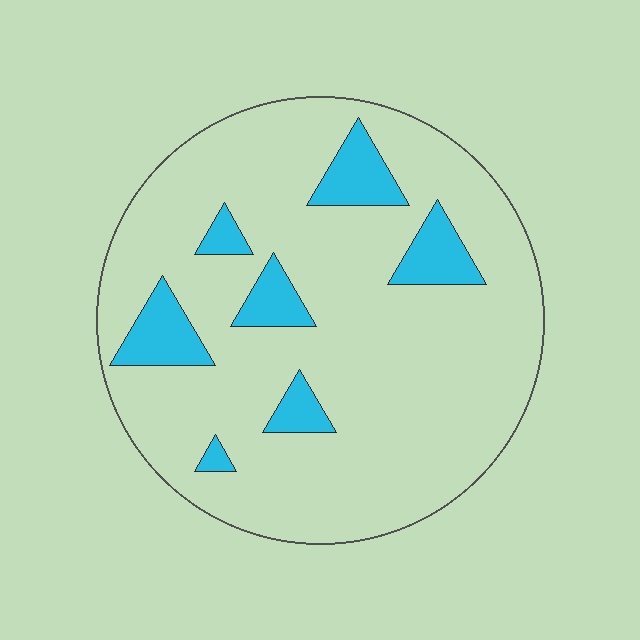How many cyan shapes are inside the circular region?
7.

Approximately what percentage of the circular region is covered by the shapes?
Approximately 15%.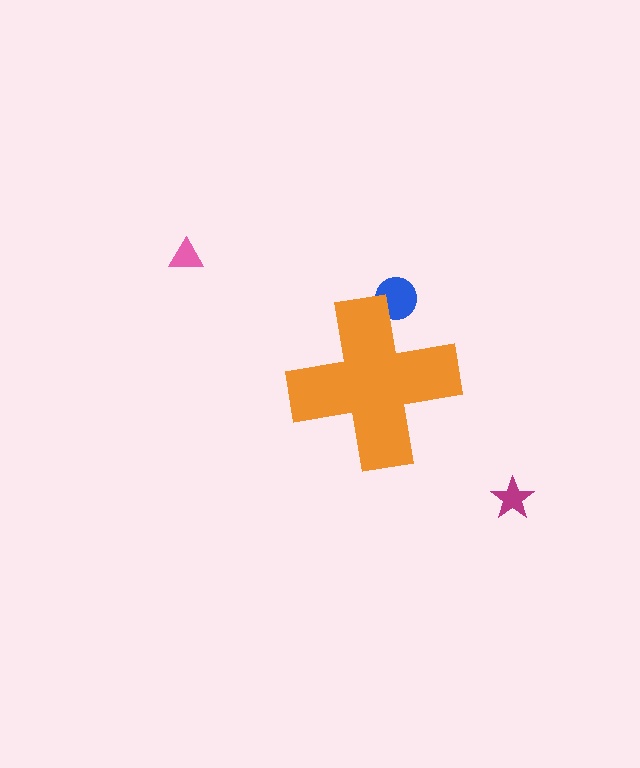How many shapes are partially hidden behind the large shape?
1 shape is partially hidden.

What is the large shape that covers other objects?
An orange cross.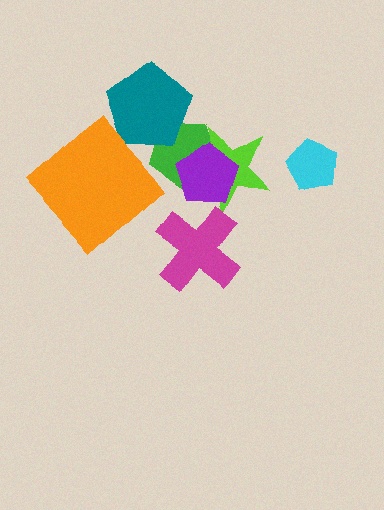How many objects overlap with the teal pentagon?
1 object overlaps with the teal pentagon.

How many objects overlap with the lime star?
2 objects overlap with the lime star.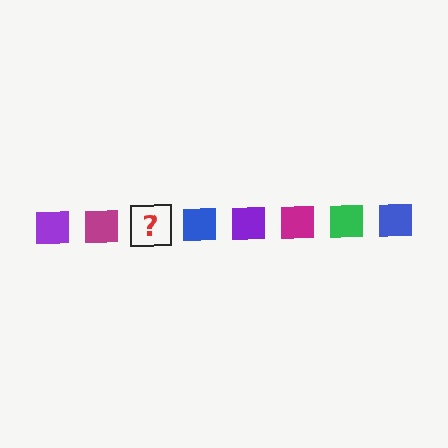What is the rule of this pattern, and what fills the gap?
The rule is that the pattern cycles through purple, magenta, green, blue squares. The gap should be filled with a green square.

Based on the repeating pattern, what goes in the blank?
The blank should be a green square.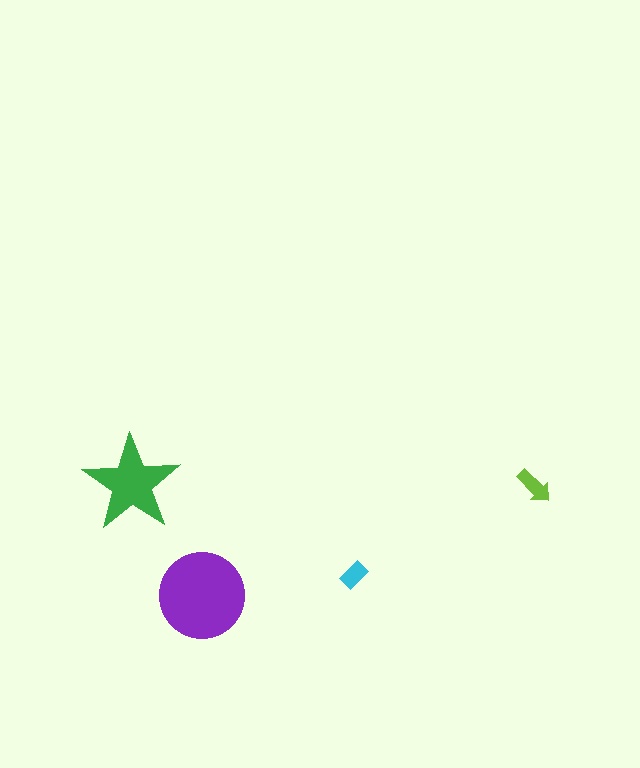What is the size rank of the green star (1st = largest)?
2nd.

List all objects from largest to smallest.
The purple circle, the green star, the lime arrow, the cyan rectangle.